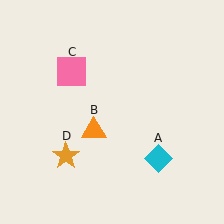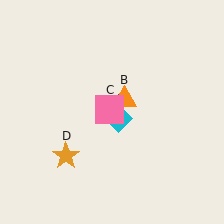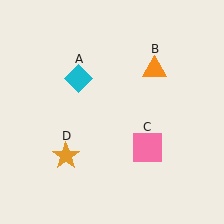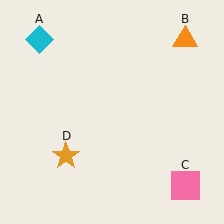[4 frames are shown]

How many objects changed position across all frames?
3 objects changed position: cyan diamond (object A), orange triangle (object B), pink square (object C).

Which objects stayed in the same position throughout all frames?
Orange star (object D) remained stationary.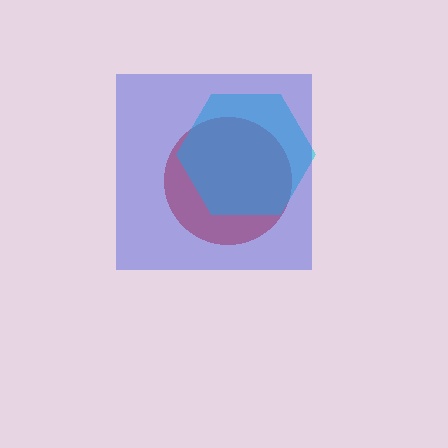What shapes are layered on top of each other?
The layered shapes are: a red circle, a cyan hexagon, a blue square.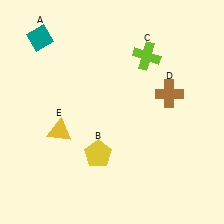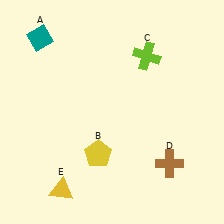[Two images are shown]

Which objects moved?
The objects that moved are: the brown cross (D), the yellow triangle (E).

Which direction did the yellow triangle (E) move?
The yellow triangle (E) moved down.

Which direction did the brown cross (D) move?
The brown cross (D) moved down.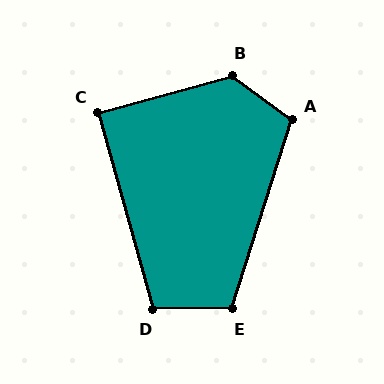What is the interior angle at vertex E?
Approximately 108 degrees (obtuse).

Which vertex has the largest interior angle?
B, at approximately 128 degrees.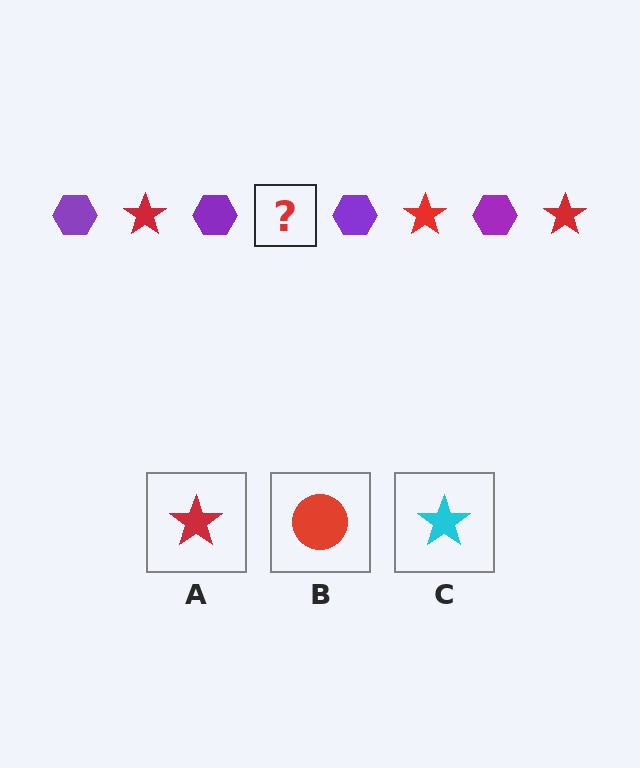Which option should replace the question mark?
Option A.